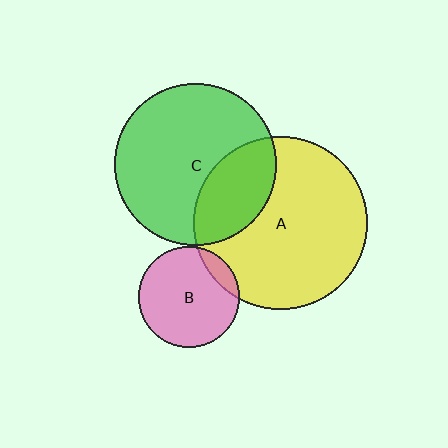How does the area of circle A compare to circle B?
Approximately 2.9 times.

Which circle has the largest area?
Circle A (yellow).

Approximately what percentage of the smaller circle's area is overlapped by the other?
Approximately 30%.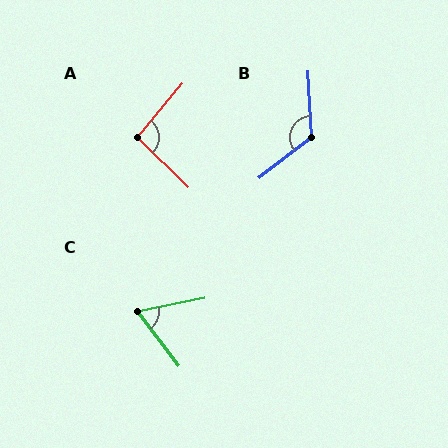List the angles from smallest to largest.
C (64°), A (94°), B (124°).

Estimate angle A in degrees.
Approximately 94 degrees.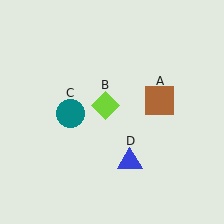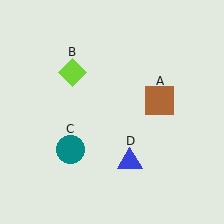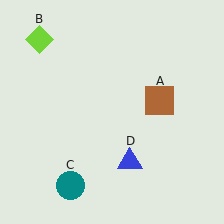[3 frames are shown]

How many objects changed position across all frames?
2 objects changed position: lime diamond (object B), teal circle (object C).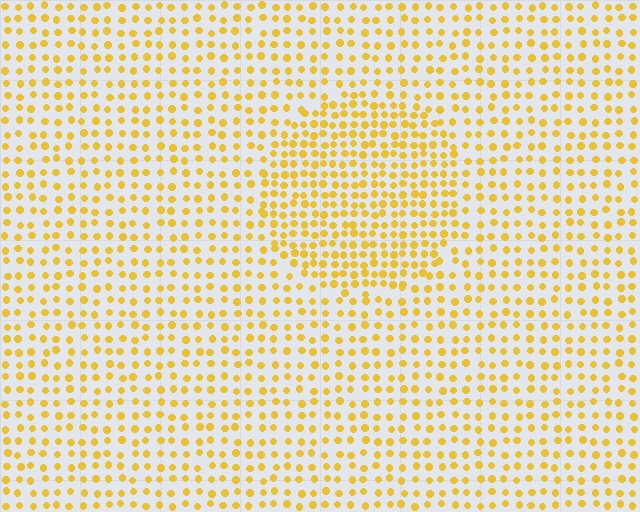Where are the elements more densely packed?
The elements are more densely packed inside the circle boundary.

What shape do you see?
I see a circle.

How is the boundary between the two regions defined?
The boundary is defined by a change in element density (approximately 1.6x ratio). All elements are the same color, size, and shape.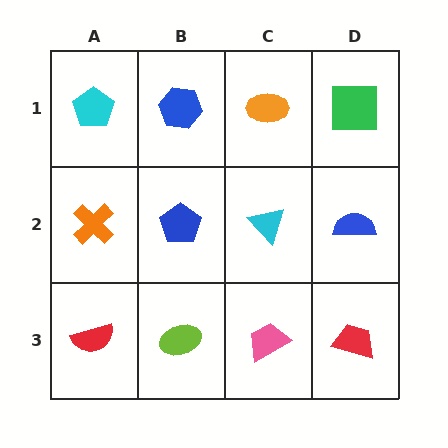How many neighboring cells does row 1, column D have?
2.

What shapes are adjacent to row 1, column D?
A blue semicircle (row 2, column D), an orange ellipse (row 1, column C).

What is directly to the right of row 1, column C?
A green square.